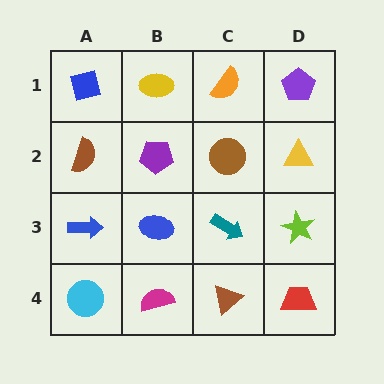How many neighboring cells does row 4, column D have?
2.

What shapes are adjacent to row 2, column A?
A blue square (row 1, column A), a blue arrow (row 3, column A), a purple pentagon (row 2, column B).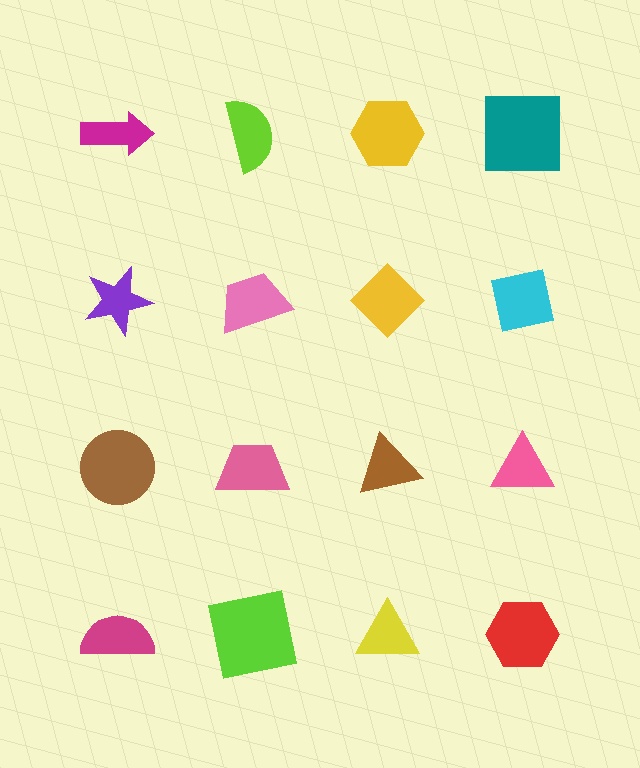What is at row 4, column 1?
A magenta semicircle.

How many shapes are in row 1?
4 shapes.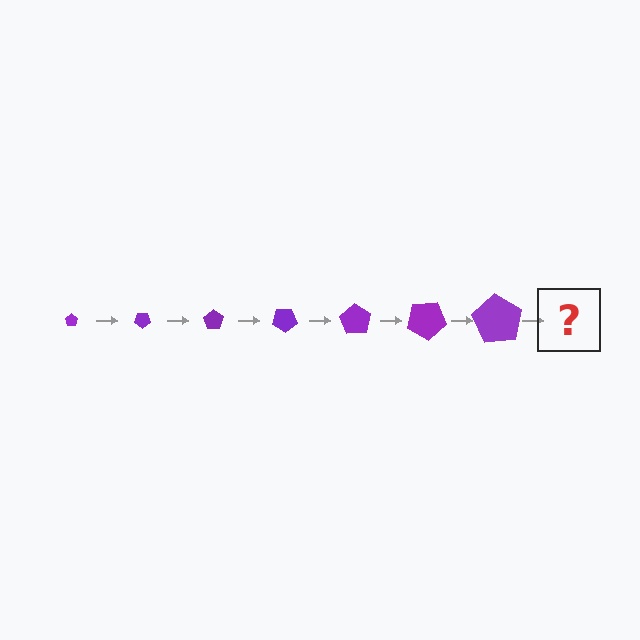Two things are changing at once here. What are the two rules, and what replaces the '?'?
The two rules are that the pentagon grows larger each step and it rotates 35 degrees each step. The '?' should be a pentagon, larger than the previous one and rotated 245 degrees from the start.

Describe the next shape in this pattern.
It should be a pentagon, larger than the previous one and rotated 245 degrees from the start.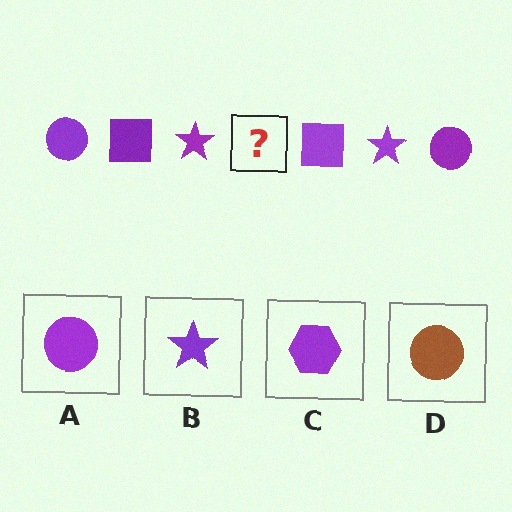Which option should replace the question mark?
Option A.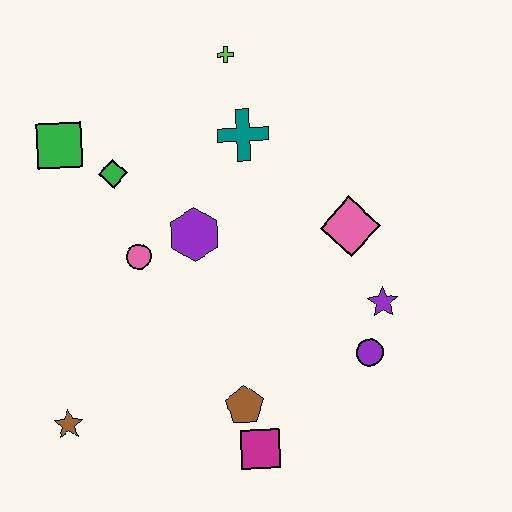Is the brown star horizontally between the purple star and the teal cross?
No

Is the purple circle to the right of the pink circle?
Yes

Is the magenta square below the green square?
Yes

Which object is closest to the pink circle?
The purple hexagon is closest to the pink circle.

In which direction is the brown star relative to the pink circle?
The brown star is below the pink circle.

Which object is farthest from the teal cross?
The brown star is farthest from the teal cross.